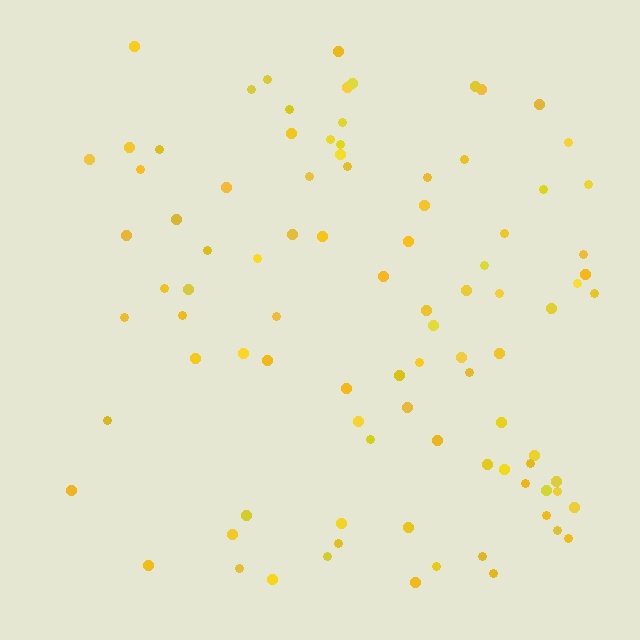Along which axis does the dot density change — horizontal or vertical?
Horizontal.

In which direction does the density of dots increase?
From left to right, with the right side densest.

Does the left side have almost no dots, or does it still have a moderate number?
Still a moderate number, just noticeably fewer than the right.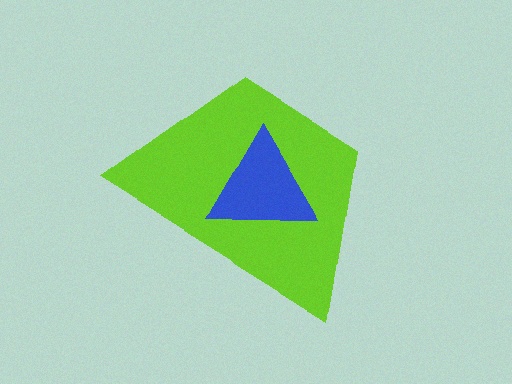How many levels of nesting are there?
2.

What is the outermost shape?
The lime trapezoid.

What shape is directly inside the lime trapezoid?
The blue triangle.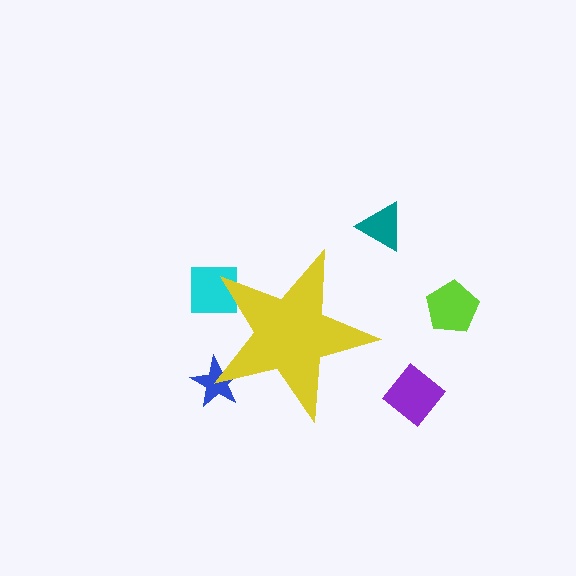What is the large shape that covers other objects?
A yellow star.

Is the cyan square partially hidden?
Yes, the cyan square is partially hidden behind the yellow star.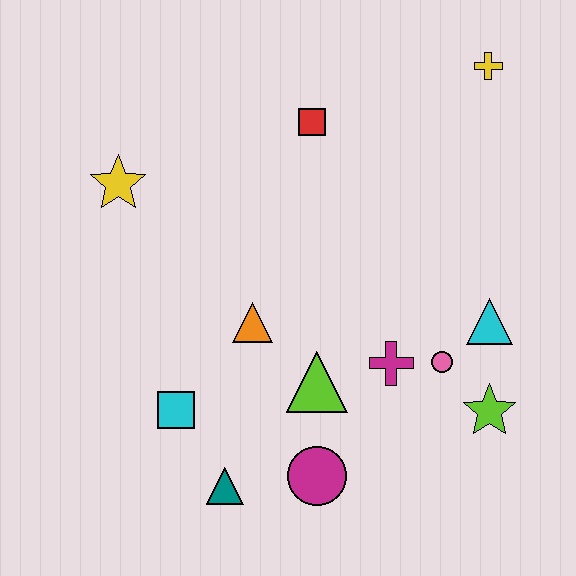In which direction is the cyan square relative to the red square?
The cyan square is below the red square.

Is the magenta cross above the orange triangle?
No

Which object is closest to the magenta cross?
The pink circle is closest to the magenta cross.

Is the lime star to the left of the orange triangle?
No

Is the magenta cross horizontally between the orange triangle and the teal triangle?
No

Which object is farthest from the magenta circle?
The yellow cross is farthest from the magenta circle.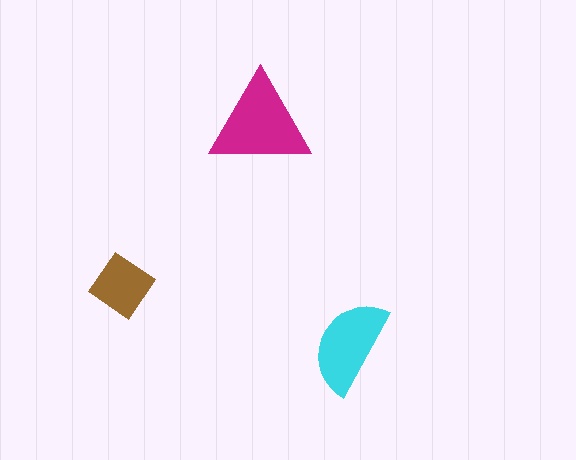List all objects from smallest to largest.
The brown diamond, the cyan semicircle, the magenta triangle.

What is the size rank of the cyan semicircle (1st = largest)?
2nd.